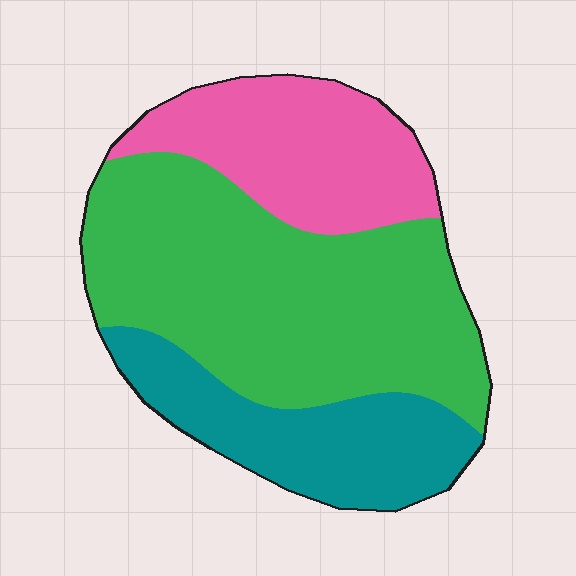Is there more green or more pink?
Green.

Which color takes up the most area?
Green, at roughly 50%.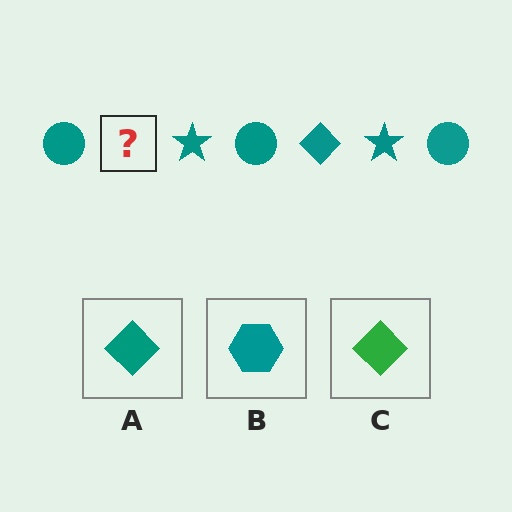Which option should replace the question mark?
Option A.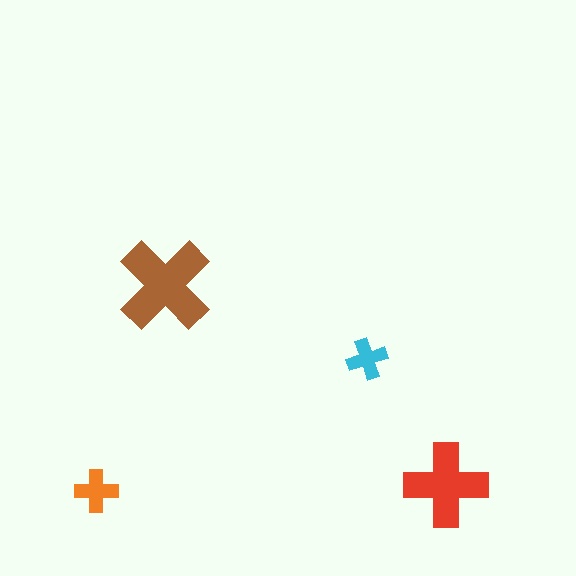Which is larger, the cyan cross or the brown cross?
The brown one.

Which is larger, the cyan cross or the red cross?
The red one.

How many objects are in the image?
There are 4 objects in the image.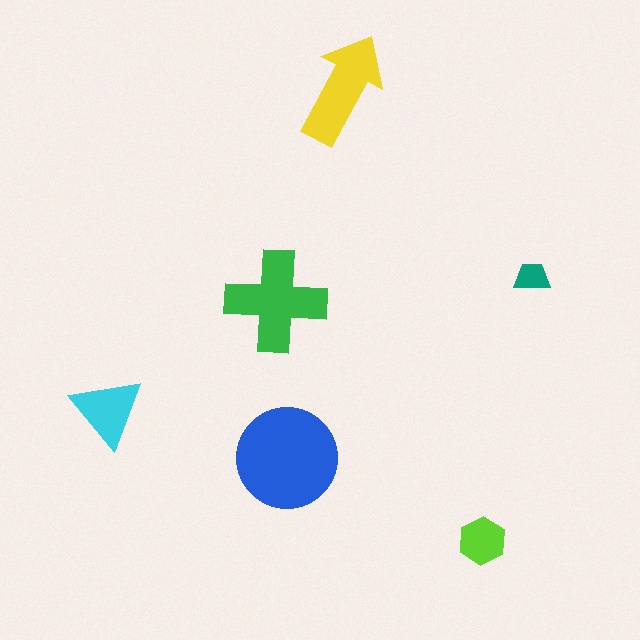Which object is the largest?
The blue circle.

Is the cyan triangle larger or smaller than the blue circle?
Smaller.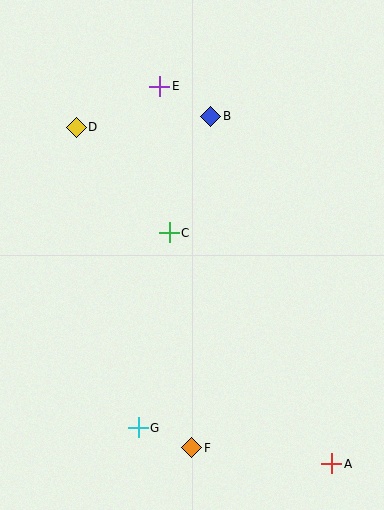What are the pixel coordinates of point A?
Point A is at (332, 464).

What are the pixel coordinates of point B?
Point B is at (211, 116).